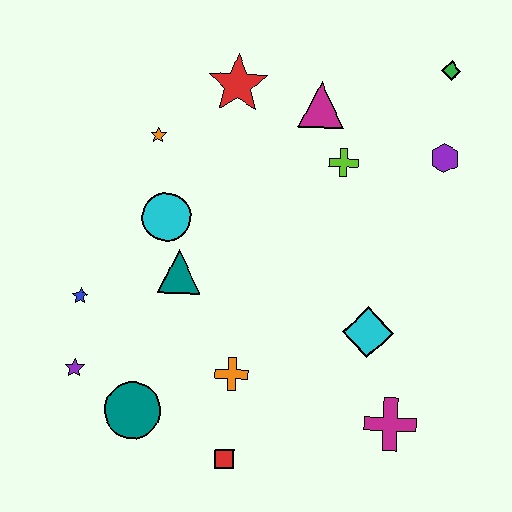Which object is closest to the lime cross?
The magenta triangle is closest to the lime cross.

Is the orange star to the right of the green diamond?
No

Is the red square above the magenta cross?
No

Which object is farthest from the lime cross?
The purple star is farthest from the lime cross.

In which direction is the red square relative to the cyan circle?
The red square is below the cyan circle.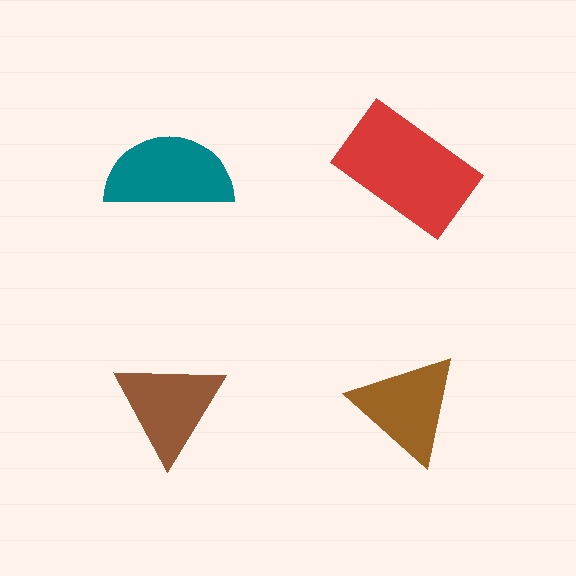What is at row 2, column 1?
A brown triangle.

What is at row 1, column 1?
A teal semicircle.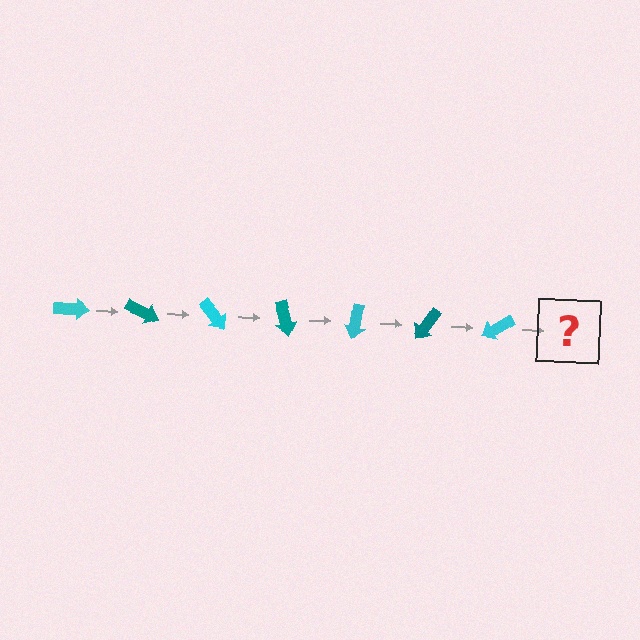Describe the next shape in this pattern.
It should be a teal arrow, rotated 175 degrees from the start.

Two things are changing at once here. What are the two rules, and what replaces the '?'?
The two rules are that it rotates 25 degrees each step and the color cycles through cyan and teal. The '?' should be a teal arrow, rotated 175 degrees from the start.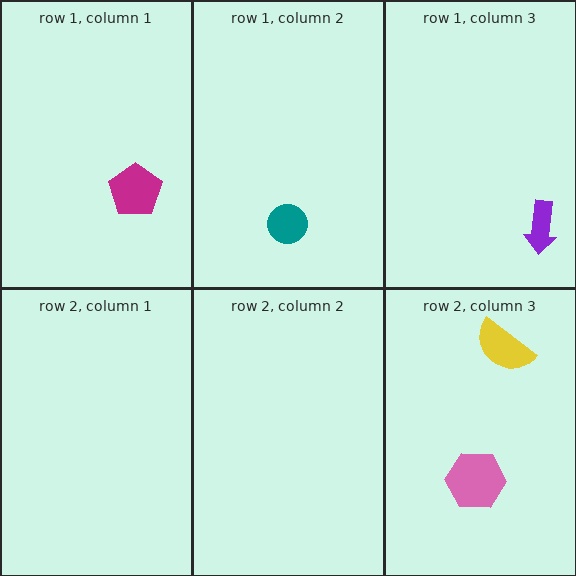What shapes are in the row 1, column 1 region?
The magenta pentagon.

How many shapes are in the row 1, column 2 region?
1.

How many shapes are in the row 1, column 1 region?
1.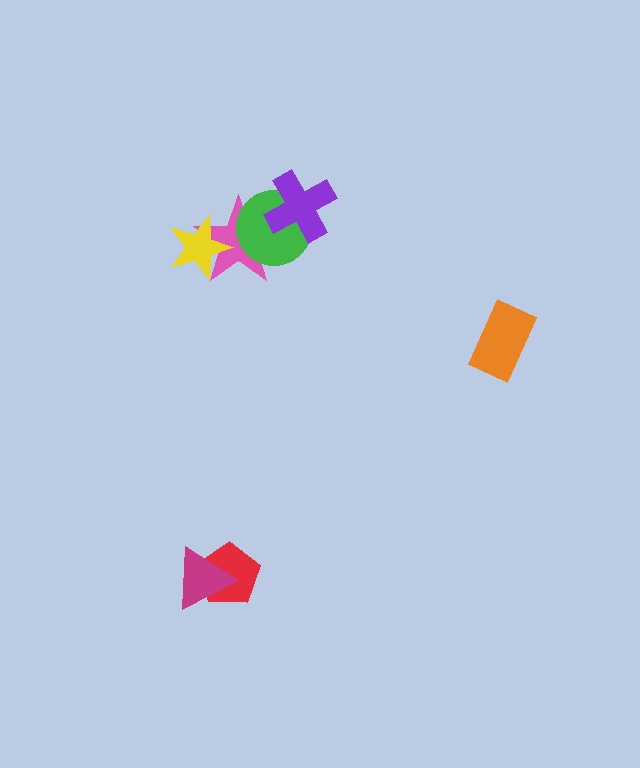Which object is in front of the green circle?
The purple cross is in front of the green circle.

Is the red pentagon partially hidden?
Yes, it is partially covered by another shape.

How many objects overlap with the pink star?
3 objects overlap with the pink star.